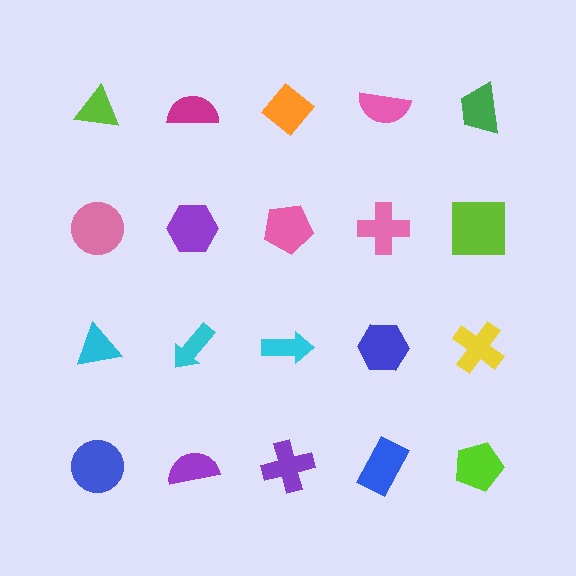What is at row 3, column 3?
A cyan arrow.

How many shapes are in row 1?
5 shapes.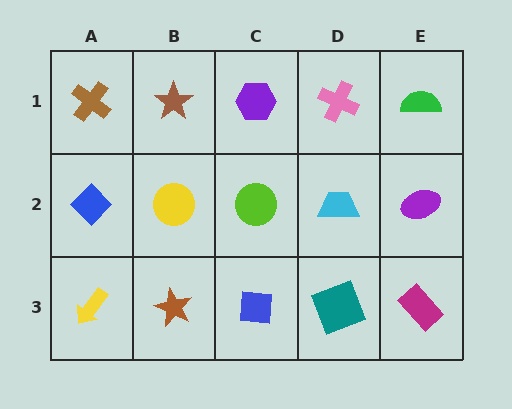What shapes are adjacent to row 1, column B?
A yellow circle (row 2, column B), a brown cross (row 1, column A), a purple hexagon (row 1, column C).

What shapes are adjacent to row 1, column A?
A blue diamond (row 2, column A), a brown star (row 1, column B).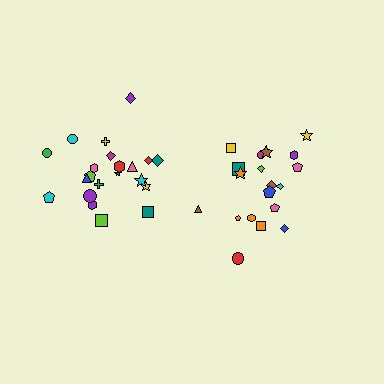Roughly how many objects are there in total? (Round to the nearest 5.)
Roughly 40 objects in total.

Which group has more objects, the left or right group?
The left group.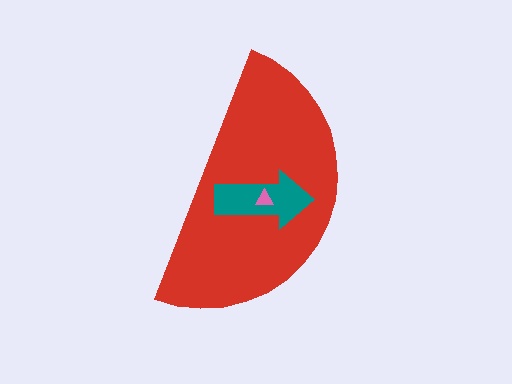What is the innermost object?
The pink triangle.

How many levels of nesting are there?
3.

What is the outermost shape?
The red semicircle.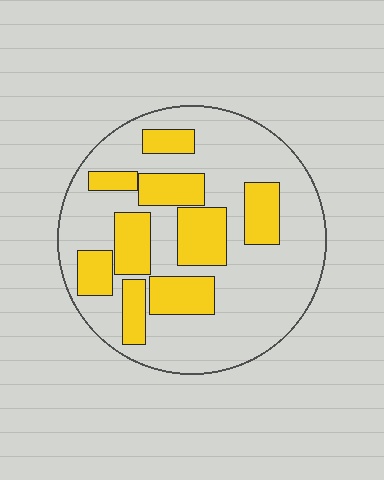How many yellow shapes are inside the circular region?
9.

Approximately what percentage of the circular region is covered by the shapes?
Approximately 30%.